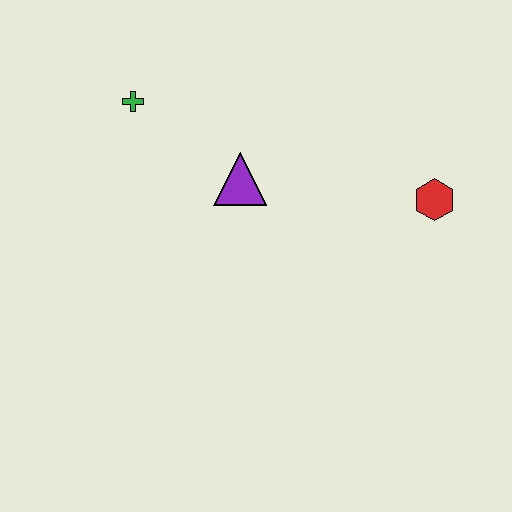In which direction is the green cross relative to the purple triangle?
The green cross is to the left of the purple triangle.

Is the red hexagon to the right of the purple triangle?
Yes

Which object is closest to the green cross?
The purple triangle is closest to the green cross.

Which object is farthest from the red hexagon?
The green cross is farthest from the red hexagon.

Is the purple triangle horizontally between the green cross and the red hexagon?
Yes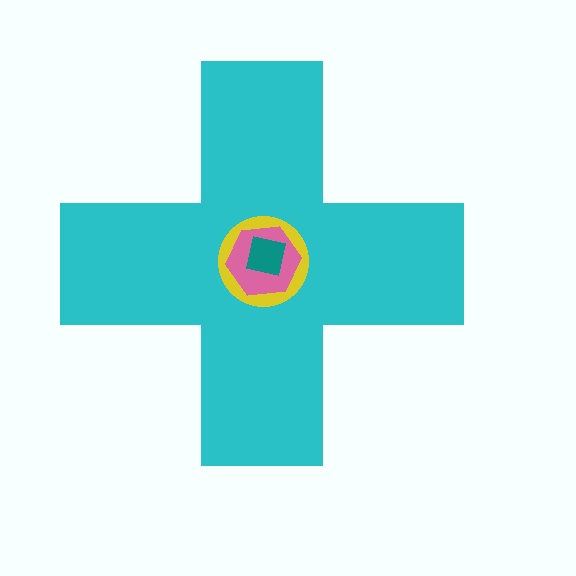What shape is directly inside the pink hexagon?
The teal square.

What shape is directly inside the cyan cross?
The yellow circle.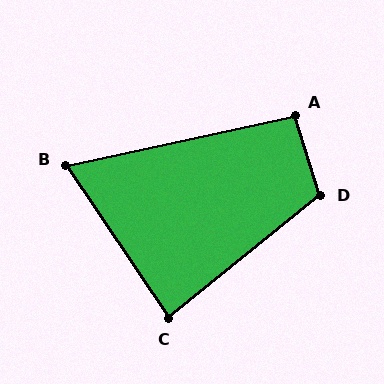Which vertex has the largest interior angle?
D, at approximately 112 degrees.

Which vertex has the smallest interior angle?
B, at approximately 68 degrees.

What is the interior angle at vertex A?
Approximately 95 degrees (obtuse).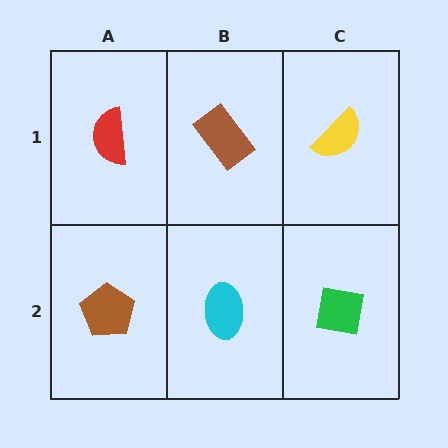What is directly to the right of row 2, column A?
A cyan ellipse.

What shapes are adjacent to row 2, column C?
A yellow semicircle (row 1, column C), a cyan ellipse (row 2, column B).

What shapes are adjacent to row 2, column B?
A brown rectangle (row 1, column B), a brown pentagon (row 2, column A), a green square (row 2, column C).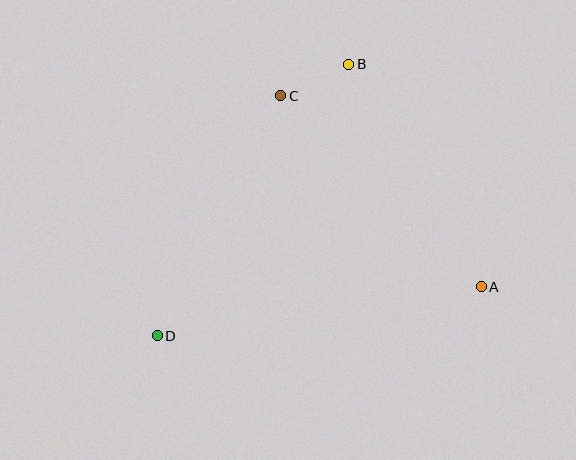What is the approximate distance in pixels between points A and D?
The distance between A and D is approximately 327 pixels.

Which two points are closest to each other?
Points B and C are closest to each other.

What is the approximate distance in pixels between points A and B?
The distance between A and B is approximately 259 pixels.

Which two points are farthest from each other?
Points B and D are farthest from each other.